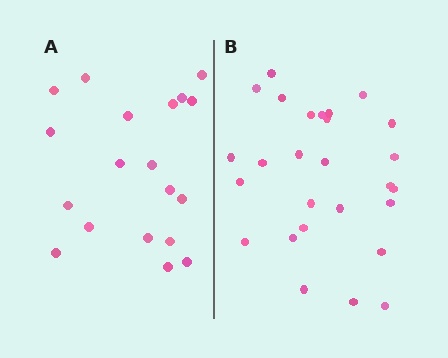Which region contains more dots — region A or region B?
Region B (the right region) has more dots.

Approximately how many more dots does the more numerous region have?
Region B has roughly 8 or so more dots than region A.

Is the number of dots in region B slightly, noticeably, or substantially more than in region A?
Region B has noticeably more, but not dramatically so. The ratio is roughly 1.4 to 1.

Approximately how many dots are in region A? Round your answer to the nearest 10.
About 20 dots. (The exact count is 19, which rounds to 20.)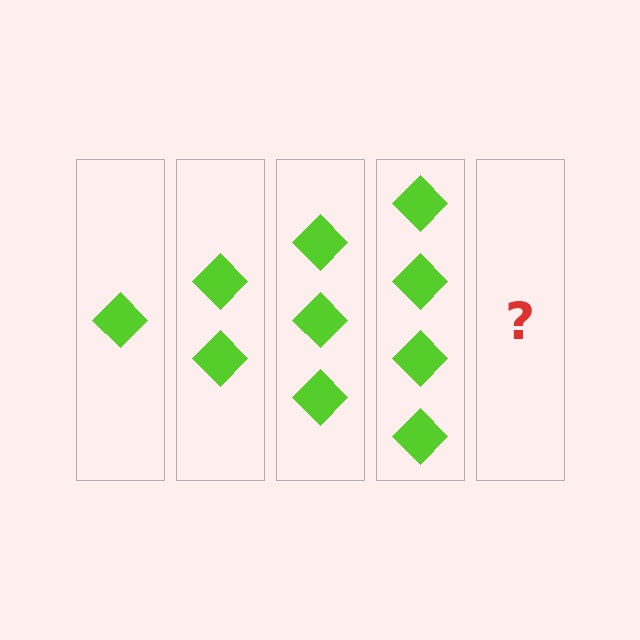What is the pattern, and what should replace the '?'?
The pattern is that each step adds one more diamond. The '?' should be 5 diamonds.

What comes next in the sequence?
The next element should be 5 diamonds.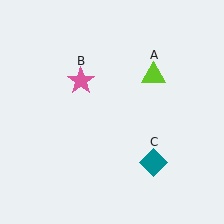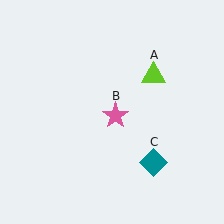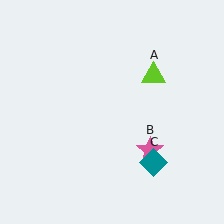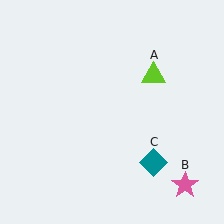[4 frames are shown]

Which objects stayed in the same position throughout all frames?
Lime triangle (object A) and teal diamond (object C) remained stationary.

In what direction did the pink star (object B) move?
The pink star (object B) moved down and to the right.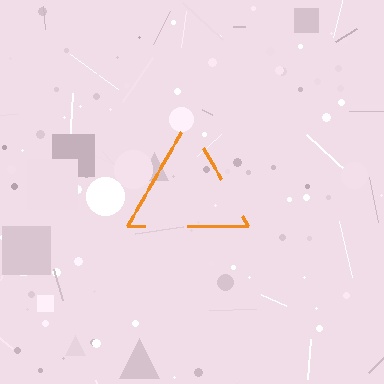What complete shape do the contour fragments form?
The contour fragments form a triangle.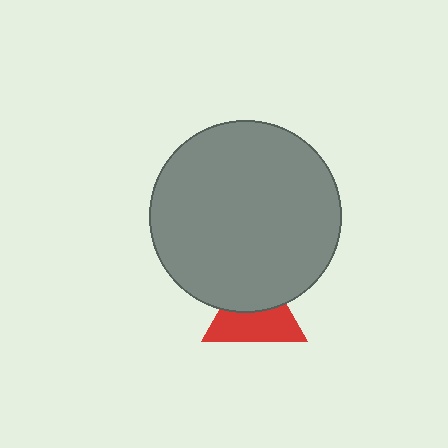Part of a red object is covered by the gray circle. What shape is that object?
It is a triangle.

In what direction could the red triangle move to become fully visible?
The red triangle could move down. That would shift it out from behind the gray circle entirely.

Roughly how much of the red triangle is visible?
About half of it is visible (roughly 55%).